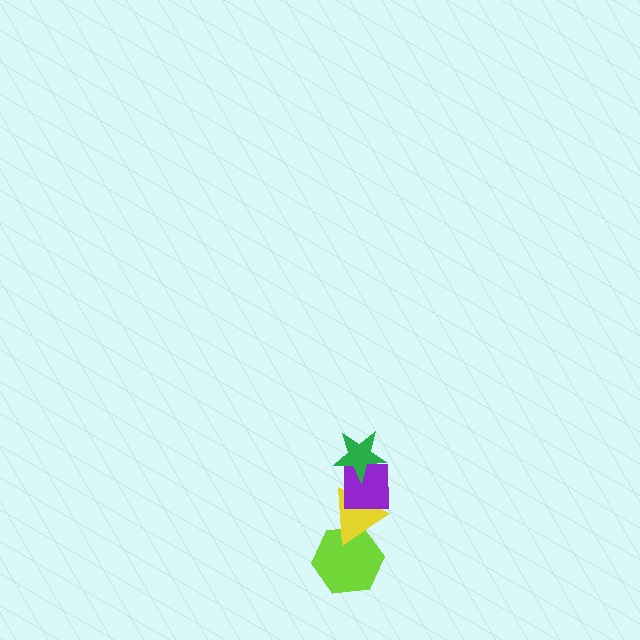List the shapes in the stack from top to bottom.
From top to bottom: the green star, the purple square, the yellow triangle, the lime hexagon.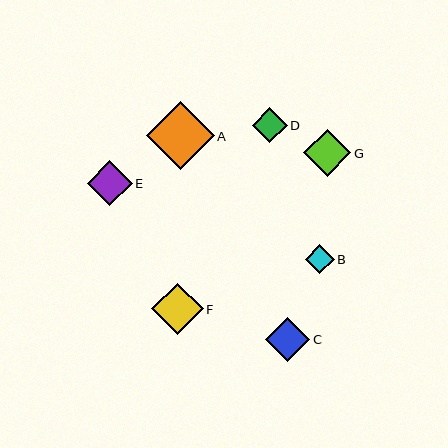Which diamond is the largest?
Diamond A is the largest with a size of approximately 68 pixels.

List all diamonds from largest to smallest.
From largest to smallest: A, F, G, E, C, D, B.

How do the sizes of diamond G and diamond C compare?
Diamond G and diamond C are approximately the same size.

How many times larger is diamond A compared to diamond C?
Diamond A is approximately 1.5 times the size of diamond C.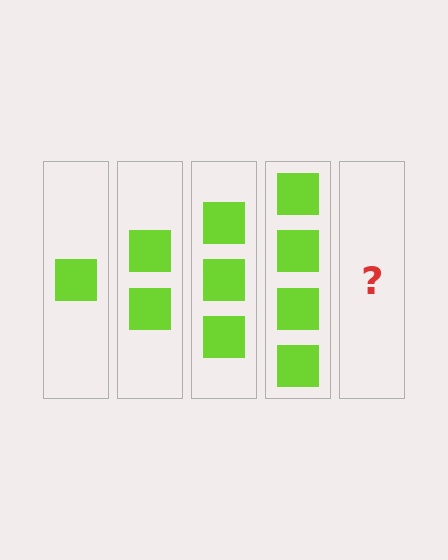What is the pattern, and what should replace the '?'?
The pattern is that each step adds one more square. The '?' should be 5 squares.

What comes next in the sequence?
The next element should be 5 squares.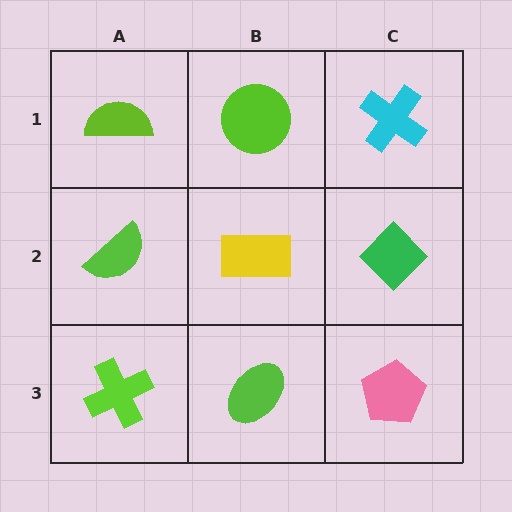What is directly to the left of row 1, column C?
A lime circle.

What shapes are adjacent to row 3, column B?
A yellow rectangle (row 2, column B), a lime cross (row 3, column A), a pink pentagon (row 3, column C).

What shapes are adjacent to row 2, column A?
A lime semicircle (row 1, column A), a lime cross (row 3, column A), a yellow rectangle (row 2, column B).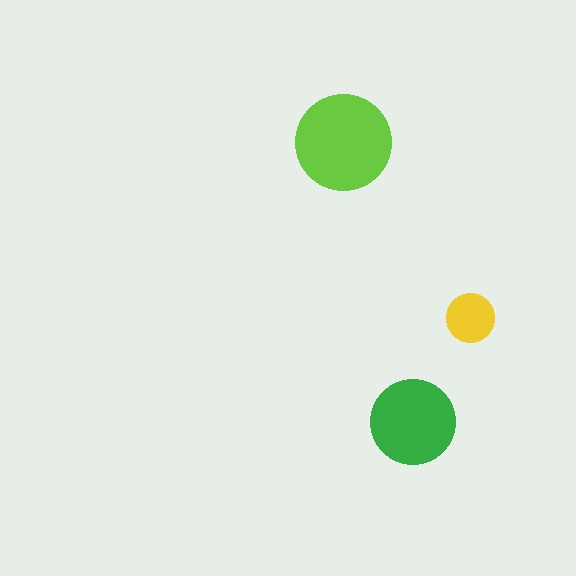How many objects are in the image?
There are 3 objects in the image.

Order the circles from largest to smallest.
the lime one, the green one, the yellow one.